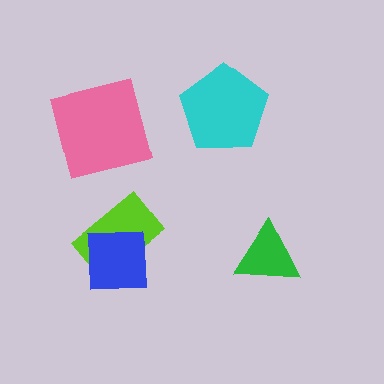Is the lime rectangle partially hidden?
Yes, it is partially covered by another shape.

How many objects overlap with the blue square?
1 object overlaps with the blue square.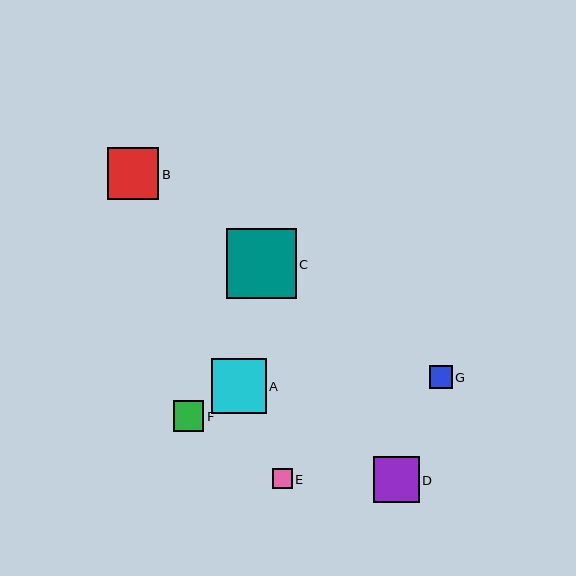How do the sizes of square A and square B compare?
Square A and square B are approximately the same size.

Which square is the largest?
Square C is the largest with a size of approximately 70 pixels.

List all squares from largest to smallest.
From largest to smallest: C, A, B, D, F, G, E.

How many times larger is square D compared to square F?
Square D is approximately 1.5 times the size of square F.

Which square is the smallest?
Square E is the smallest with a size of approximately 20 pixels.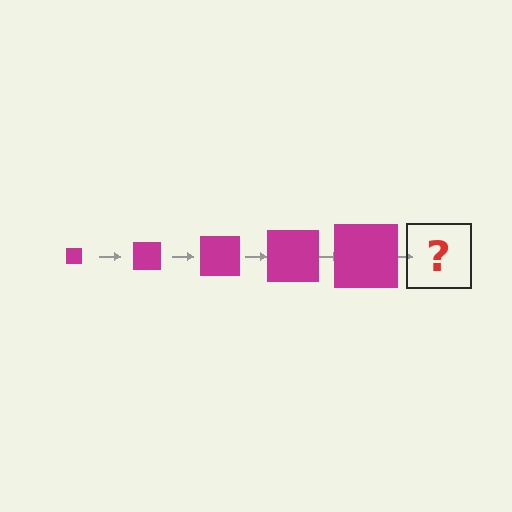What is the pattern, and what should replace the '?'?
The pattern is that the square gets progressively larger each step. The '?' should be a magenta square, larger than the previous one.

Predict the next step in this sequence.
The next step is a magenta square, larger than the previous one.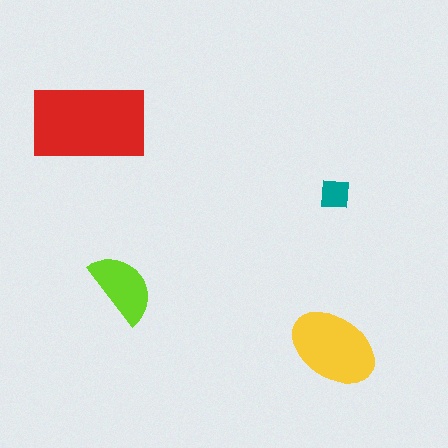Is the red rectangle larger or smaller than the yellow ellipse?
Larger.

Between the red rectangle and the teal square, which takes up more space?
The red rectangle.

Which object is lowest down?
The yellow ellipse is bottommost.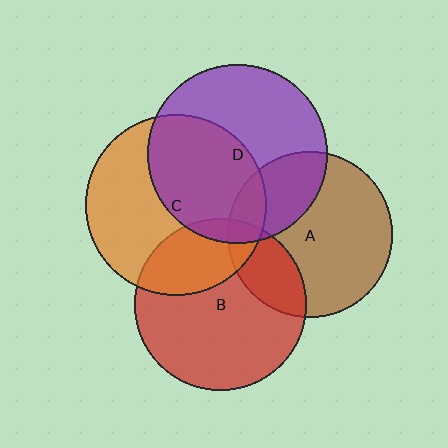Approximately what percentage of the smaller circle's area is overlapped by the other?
Approximately 5%.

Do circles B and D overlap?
Yes.